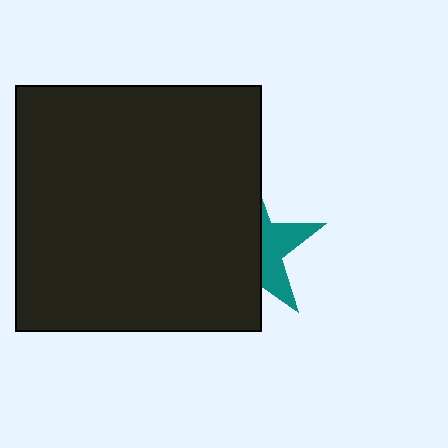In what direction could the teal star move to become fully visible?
The teal star could move right. That would shift it out from behind the black square entirely.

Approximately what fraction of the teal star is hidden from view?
Roughly 63% of the teal star is hidden behind the black square.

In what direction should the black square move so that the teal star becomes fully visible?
The black square should move left. That is the shortest direction to clear the overlap and leave the teal star fully visible.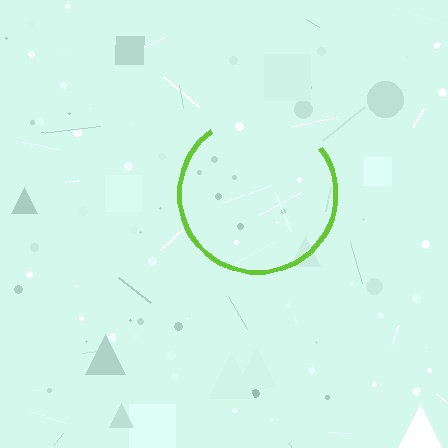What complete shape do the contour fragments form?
The contour fragments form a circle.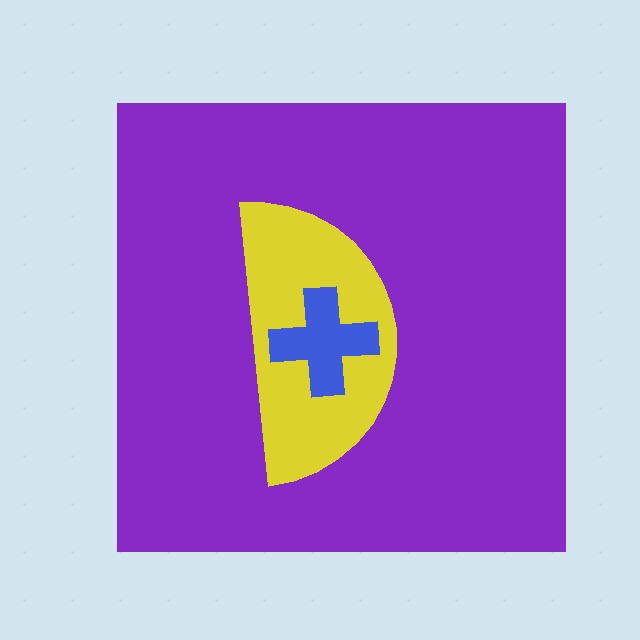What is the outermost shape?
The purple square.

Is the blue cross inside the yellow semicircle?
Yes.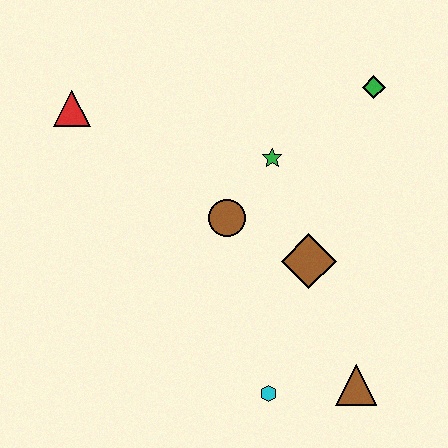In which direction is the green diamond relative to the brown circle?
The green diamond is to the right of the brown circle.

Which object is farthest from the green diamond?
The cyan hexagon is farthest from the green diamond.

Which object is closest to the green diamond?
The green star is closest to the green diamond.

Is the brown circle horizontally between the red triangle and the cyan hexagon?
Yes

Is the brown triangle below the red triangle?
Yes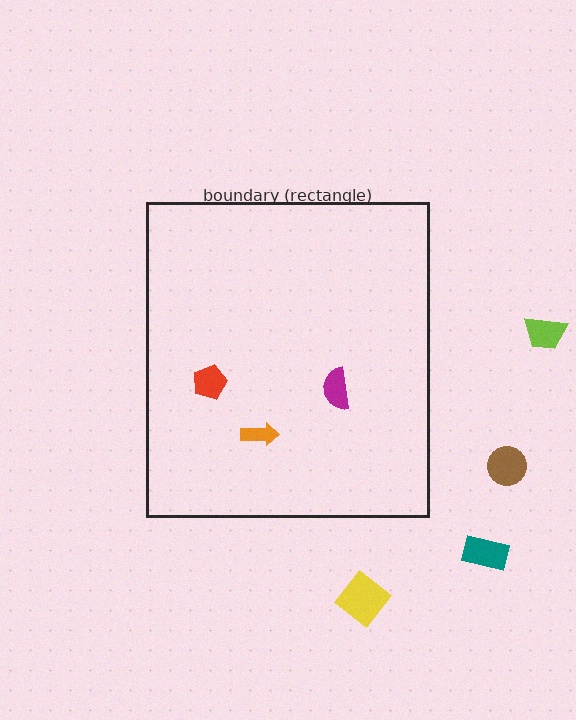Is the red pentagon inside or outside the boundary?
Inside.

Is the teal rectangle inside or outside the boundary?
Outside.